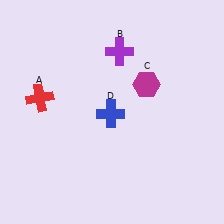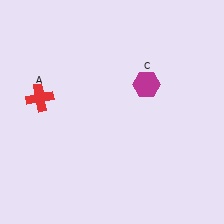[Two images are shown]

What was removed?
The purple cross (B), the blue cross (D) were removed in Image 2.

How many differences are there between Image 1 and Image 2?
There are 2 differences between the two images.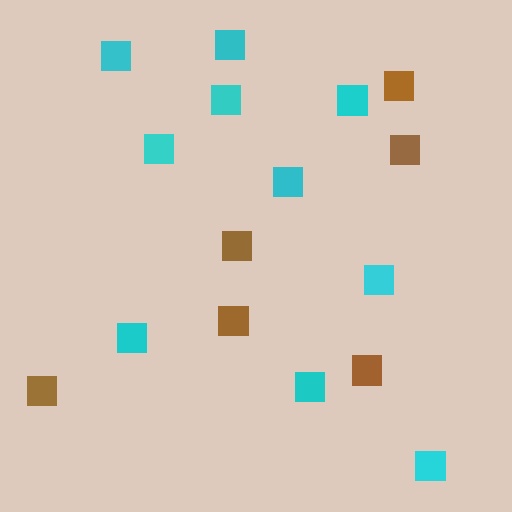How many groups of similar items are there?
There are 2 groups: one group of brown squares (6) and one group of cyan squares (10).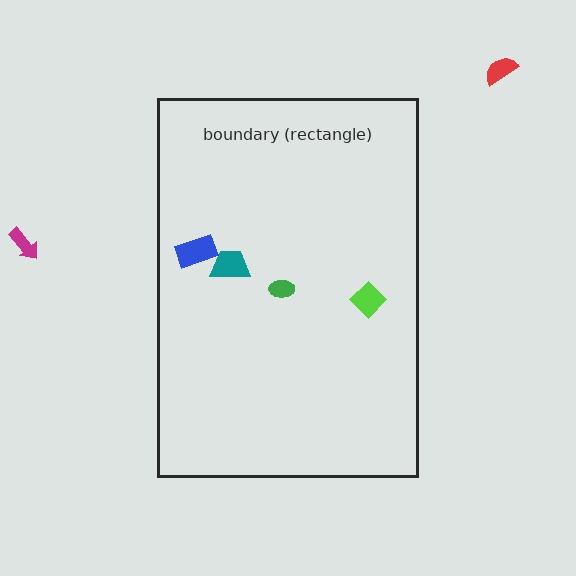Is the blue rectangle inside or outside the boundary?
Inside.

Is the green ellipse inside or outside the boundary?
Inside.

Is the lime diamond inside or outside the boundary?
Inside.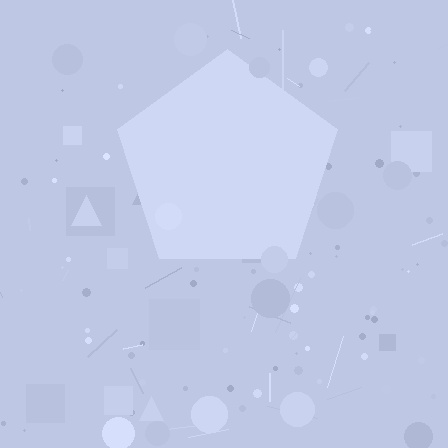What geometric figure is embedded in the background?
A pentagon is embedded in the background.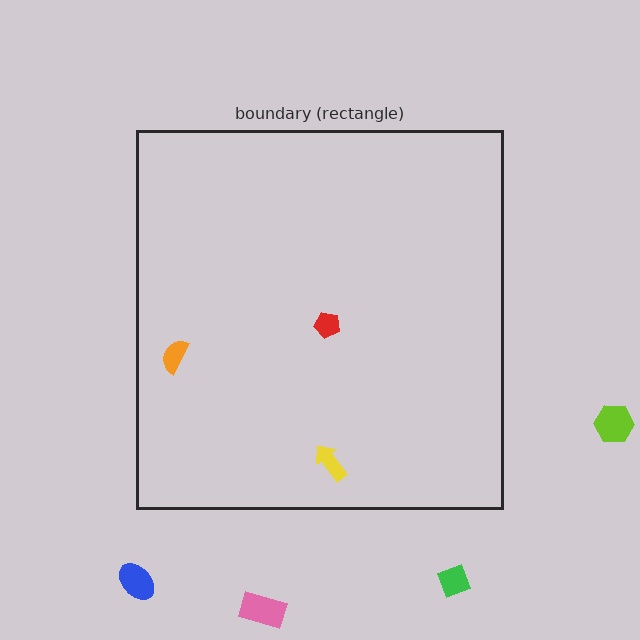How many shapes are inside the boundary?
3 inside, 4 outside.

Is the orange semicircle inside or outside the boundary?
Inside.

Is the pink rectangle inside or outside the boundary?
Outside.